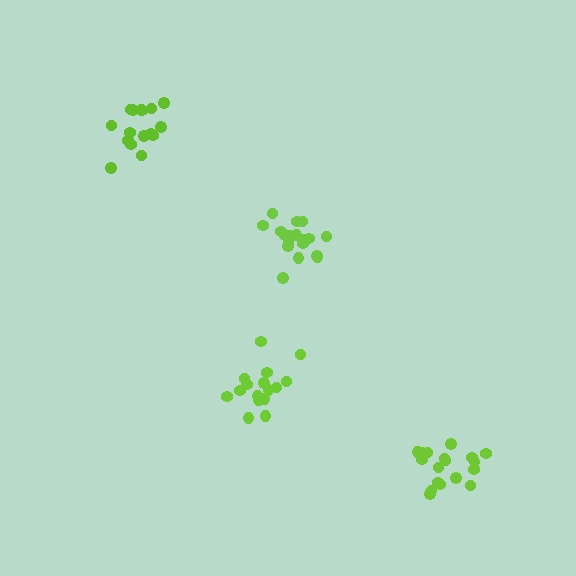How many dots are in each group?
Group 1: 16 dots, Group 2: 16 dots, Group 3: 18 dots, Group 4: 18 dots (68 total).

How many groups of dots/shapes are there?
There are 4 groups.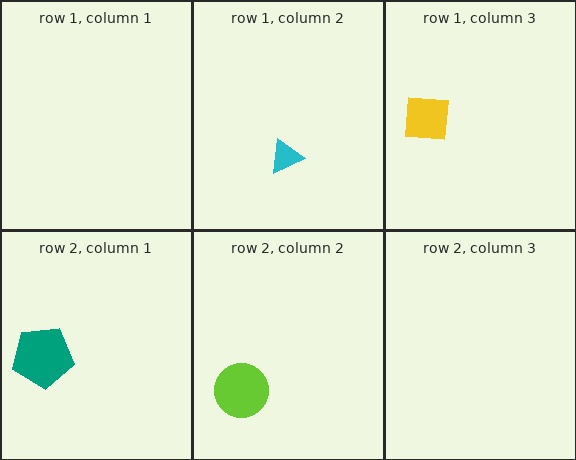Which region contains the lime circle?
The row 2, column 2 region.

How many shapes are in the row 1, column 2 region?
1.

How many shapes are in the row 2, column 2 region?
1.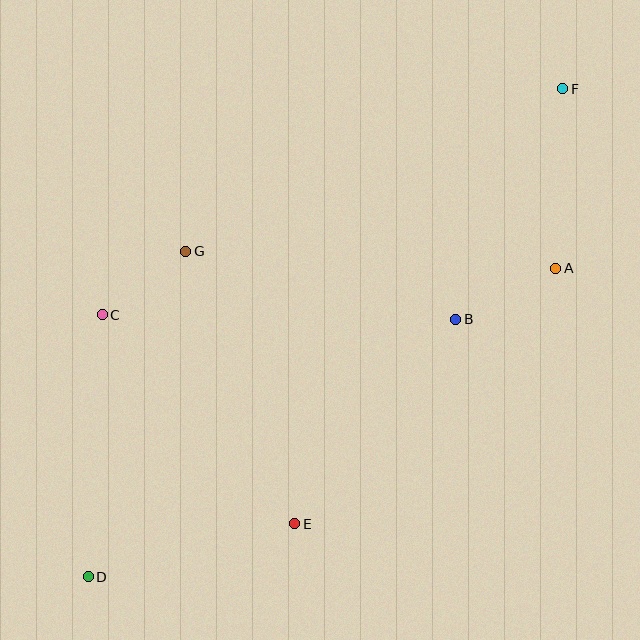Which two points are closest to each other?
Points C and G are closest to each other.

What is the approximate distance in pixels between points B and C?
The distance between B and C is approximately 353 pixels.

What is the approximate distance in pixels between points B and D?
The distance between B and D is approximately 449 pixels.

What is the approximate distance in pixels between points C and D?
The distance between C and D is approximately 262 pixels.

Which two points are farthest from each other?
Points D and F are farthest from each other.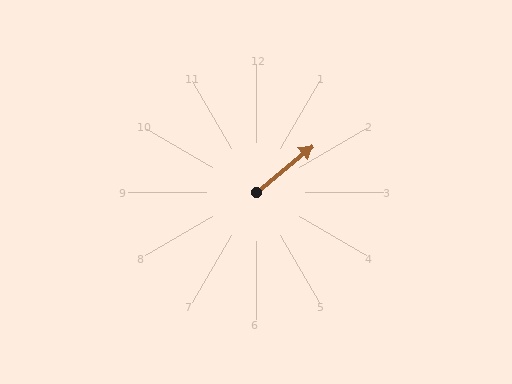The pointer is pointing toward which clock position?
Roughly 2 o'clock.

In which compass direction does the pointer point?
Northeast.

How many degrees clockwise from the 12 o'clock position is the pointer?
Approximately 51 degrees.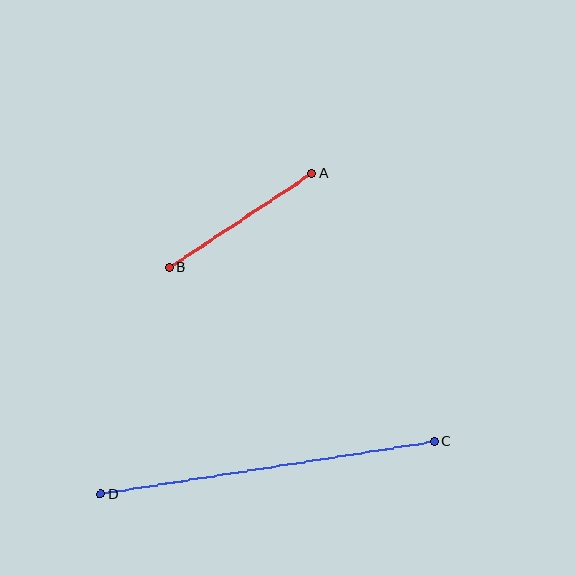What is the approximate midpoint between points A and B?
The midpoint is at approximately (241, 220) pixels.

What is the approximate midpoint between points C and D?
The midpoint is at approximately (268, 468) pixels.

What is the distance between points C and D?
The distance is approximately 338 pixels.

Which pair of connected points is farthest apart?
Points C and D are farthest apart.